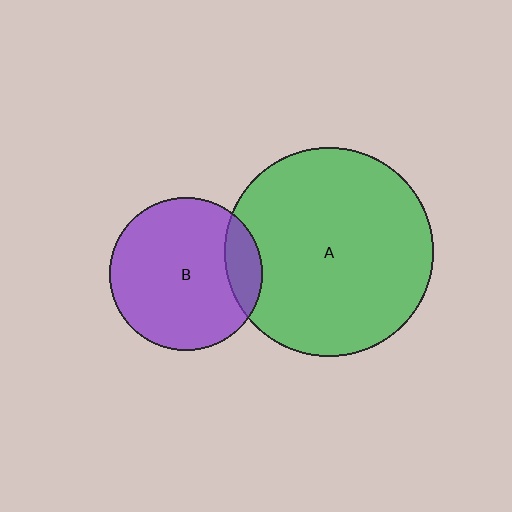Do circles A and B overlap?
Yes.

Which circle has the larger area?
Circle A (green).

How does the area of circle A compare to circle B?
Approximately 1.9 times.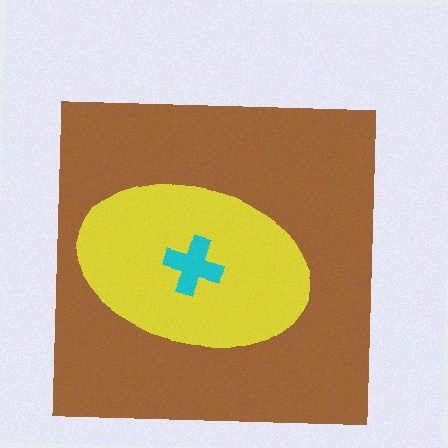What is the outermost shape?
The brown square.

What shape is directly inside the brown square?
The yellow ellipse.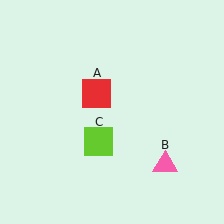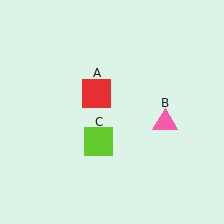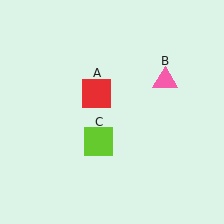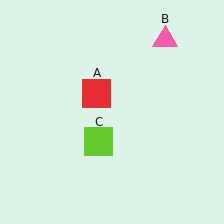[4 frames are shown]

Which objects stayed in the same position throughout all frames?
Red square (object A) and lime square (object C) remained stationary.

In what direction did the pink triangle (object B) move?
The pink triangle (object B) moved up.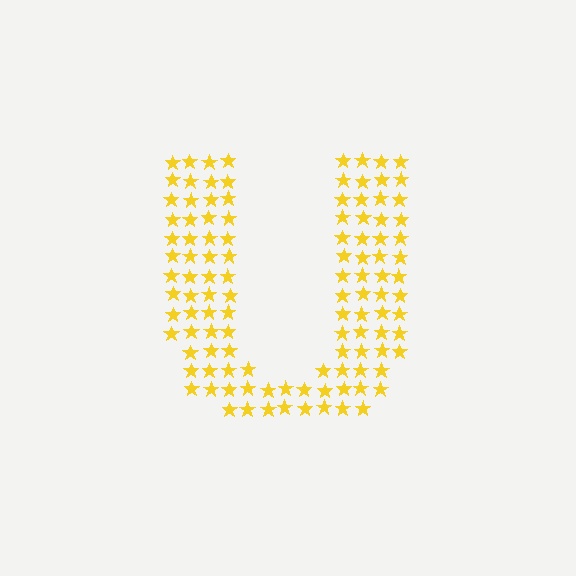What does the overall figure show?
The overall figure shows the letter U.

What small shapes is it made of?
It is made of small stars.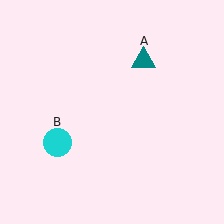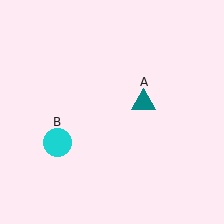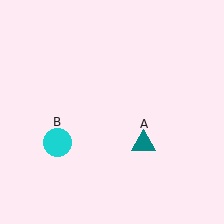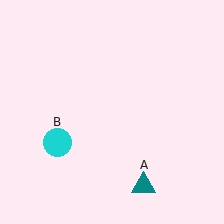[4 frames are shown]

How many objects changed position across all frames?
1 object changed position: teal triangle (object A).